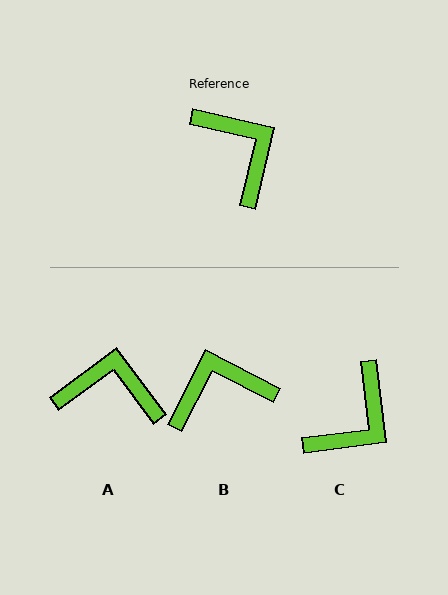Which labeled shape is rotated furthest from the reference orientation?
B, about 76 degrees away.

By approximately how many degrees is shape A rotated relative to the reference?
Approximately 50 degrees counter-clockwise.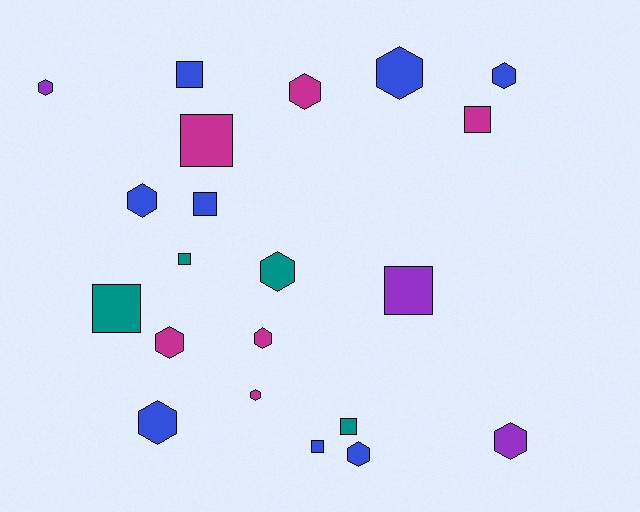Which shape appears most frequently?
Hexagon, with 12 objects.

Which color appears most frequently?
Blue, with 8 objects.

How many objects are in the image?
There are 21 objects.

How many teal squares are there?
There are 3 teal squares.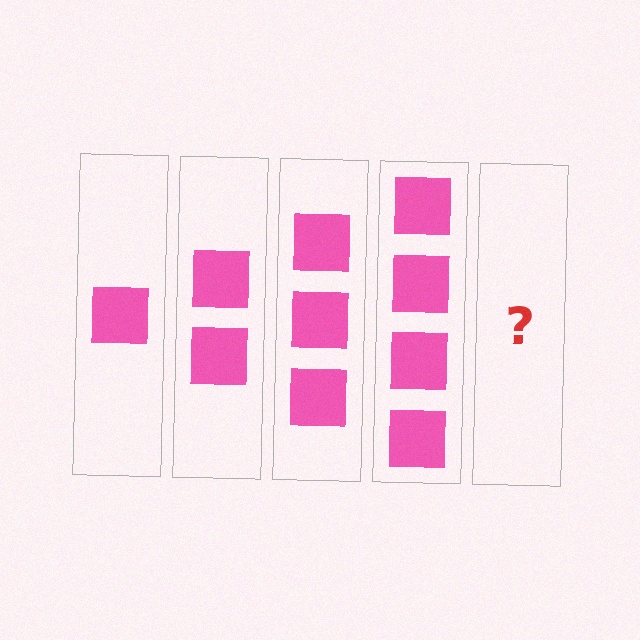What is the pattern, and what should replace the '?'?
The pattern is that each step adds one more square. The '?' should be 5 squares.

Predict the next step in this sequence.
The next step is 5 squares.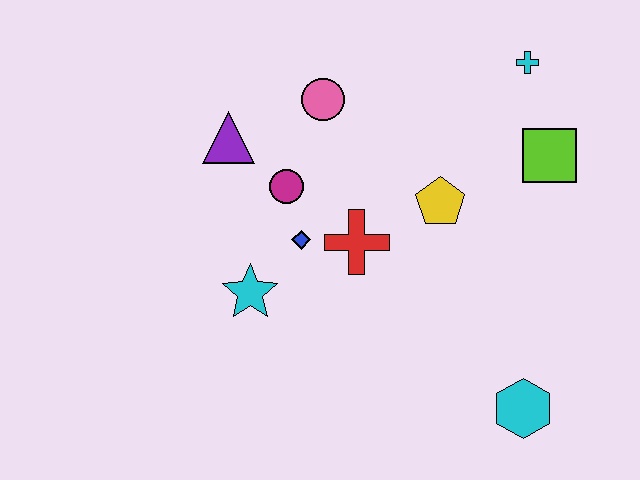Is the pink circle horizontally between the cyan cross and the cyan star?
Yes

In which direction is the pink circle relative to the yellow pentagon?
The pink circle is to the left of the yellow pentagon.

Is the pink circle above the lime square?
Yes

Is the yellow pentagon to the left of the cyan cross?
Yes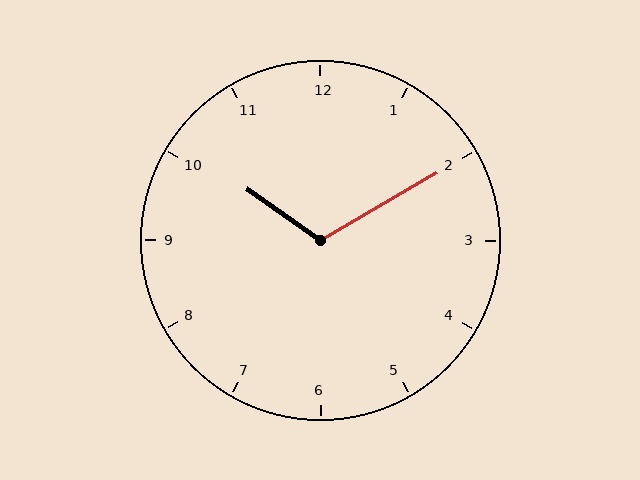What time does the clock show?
10:10.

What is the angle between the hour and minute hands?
Approximately 115 degrees.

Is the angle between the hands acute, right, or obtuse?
It is obtuse.